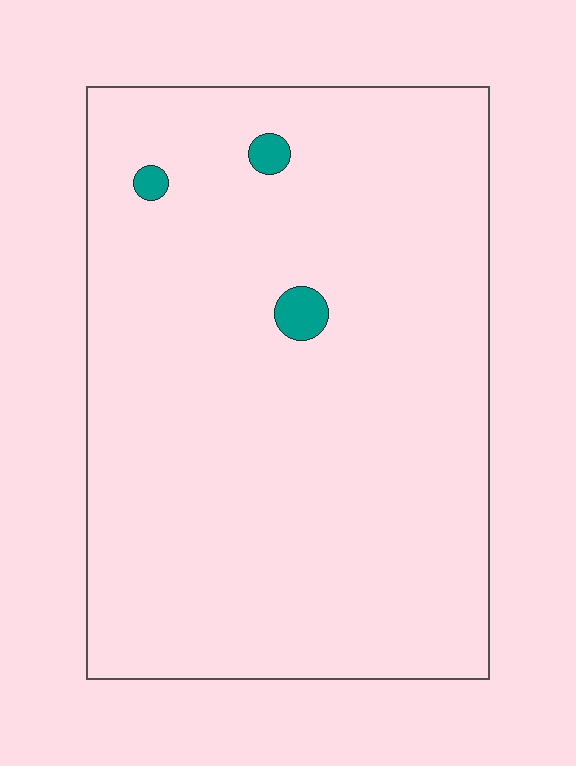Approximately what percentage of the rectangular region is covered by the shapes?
Approximately 0%.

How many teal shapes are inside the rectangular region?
3.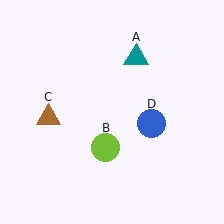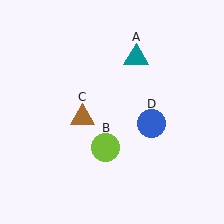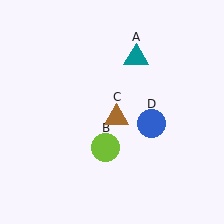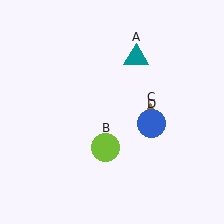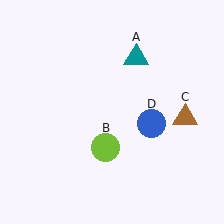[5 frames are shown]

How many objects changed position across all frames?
1 object changed position: brown triangle (object C).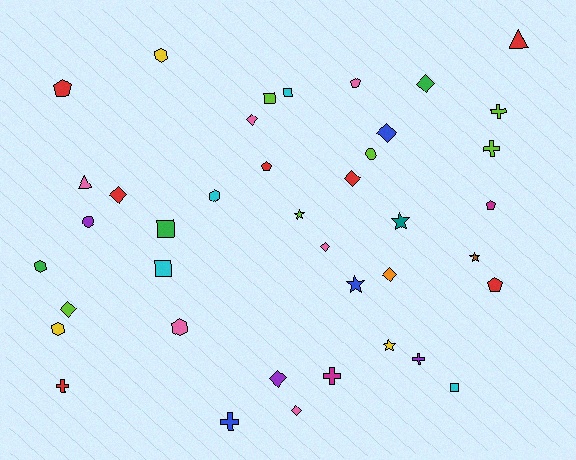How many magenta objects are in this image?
There are 2 magenta objects.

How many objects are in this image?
There are 40 objects.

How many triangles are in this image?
There are 2 triangles.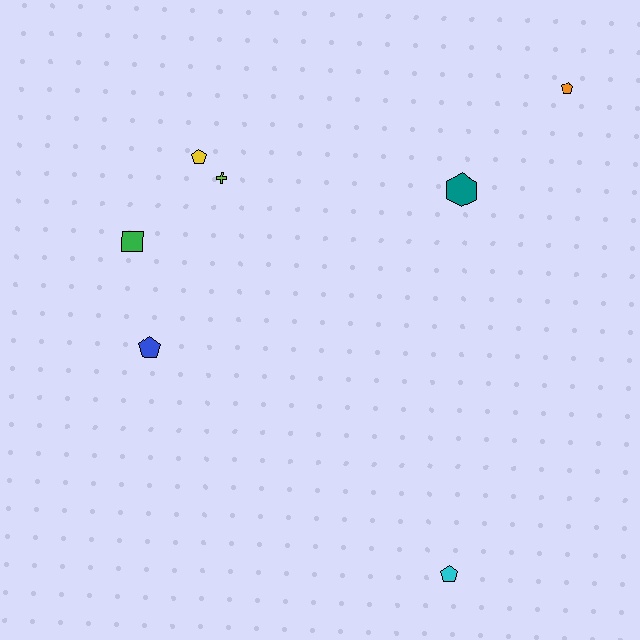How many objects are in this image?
There are 7 objects.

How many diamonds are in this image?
There are no diamonds.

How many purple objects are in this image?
There are no purple objects.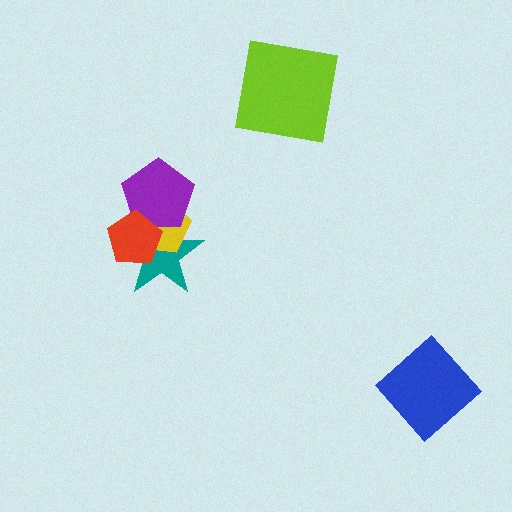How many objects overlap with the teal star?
3 objects overlap with the teal star.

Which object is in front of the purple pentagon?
The red pentagon is in front of the purple pentagon.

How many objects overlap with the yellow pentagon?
3 objects overlap with the yellow pentagon.